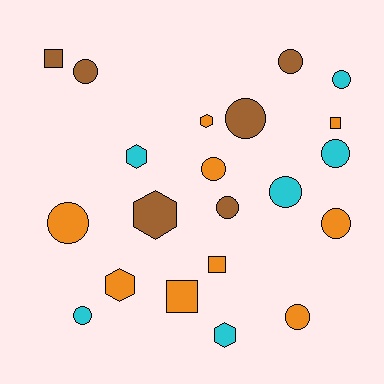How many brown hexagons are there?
There is 1 brown hexagon.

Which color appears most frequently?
Orange, with 9 objects.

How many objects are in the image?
There are 21 objects.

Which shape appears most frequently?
Circle, with 12 objects.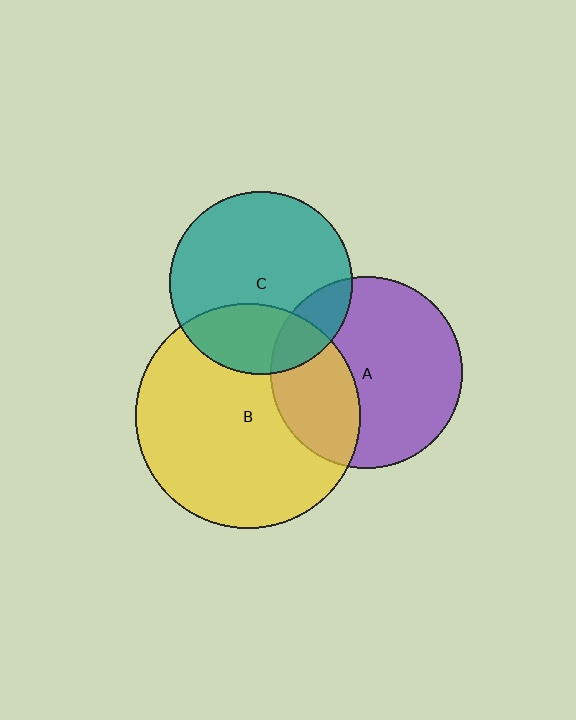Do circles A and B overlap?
Yes.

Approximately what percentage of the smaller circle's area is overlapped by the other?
Approximately 35%.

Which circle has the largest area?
Circle B (yellow).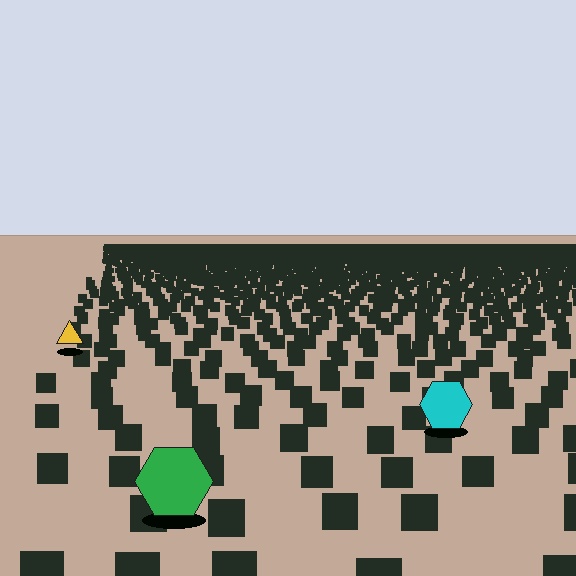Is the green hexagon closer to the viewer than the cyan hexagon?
Yes. The green hexagon is closer — you can tell from the texture gradient: the ground texture is coarser near it.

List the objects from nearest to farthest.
From nearest to farthest: the green hexagon, the cyan hexagon, the yellow triangle.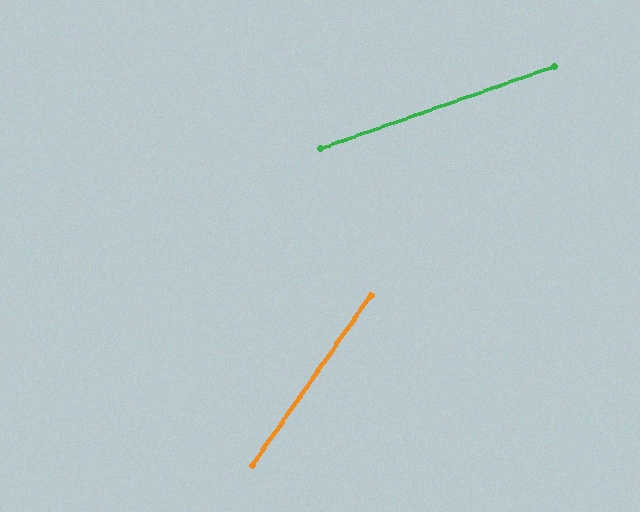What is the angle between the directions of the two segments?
Approximately 36 degrees.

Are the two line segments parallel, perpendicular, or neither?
Neither parallel nor perpendicular — they differ by about 36°.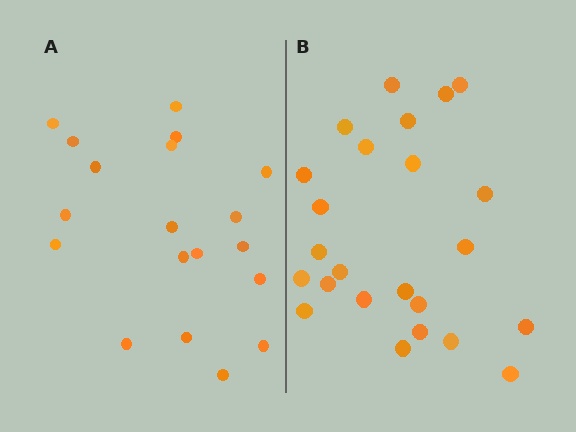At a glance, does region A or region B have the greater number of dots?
Region B (the right region) has more dots.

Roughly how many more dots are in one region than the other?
Region B has about 5 more dots than region A.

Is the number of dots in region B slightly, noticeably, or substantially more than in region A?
Region B has noticeably more, but not dramatically so. The ratio is roughly 1.3 to 1.